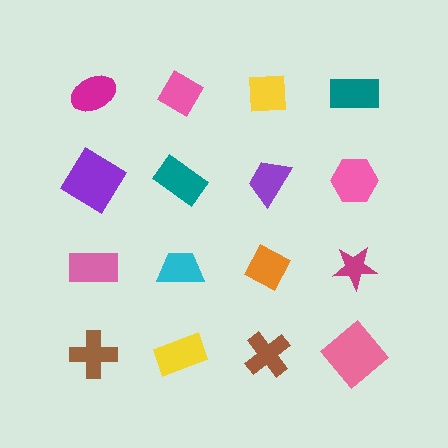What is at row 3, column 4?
A magenta star.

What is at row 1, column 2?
A pink diamond.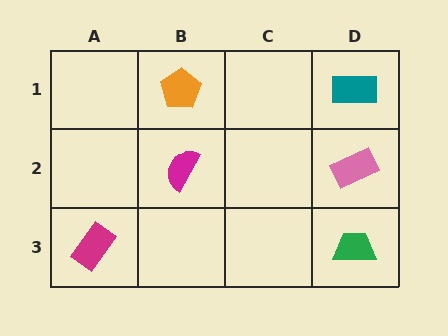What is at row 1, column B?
An orange pentagon.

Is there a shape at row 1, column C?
No, that cell is empty.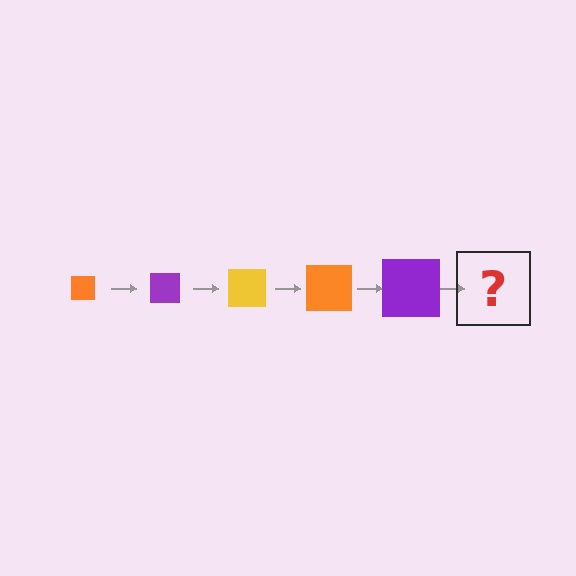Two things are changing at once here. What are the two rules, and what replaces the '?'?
The two rules are that the square grows larger each step and the color cycles through orange, purple, and yellow. The '?' should be a yellow square, larger than the previous one.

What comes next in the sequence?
The next element should be a yellow square, larger than the previous one.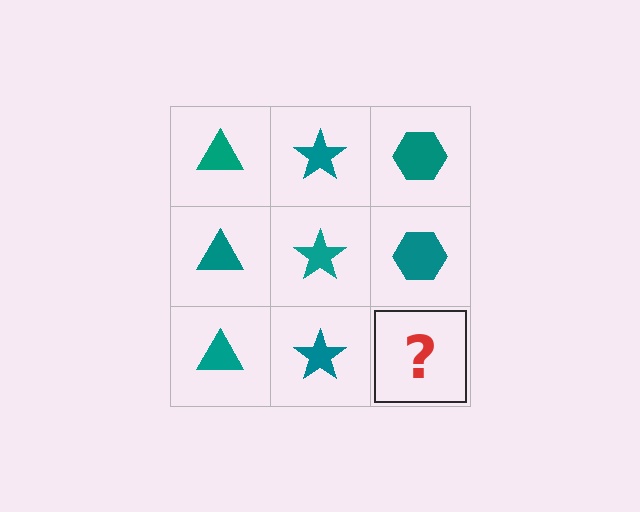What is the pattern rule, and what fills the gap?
The rule is that each column has a consistent shape. The gap should be filled with a teal hexagon.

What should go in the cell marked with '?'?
The missing cell should contain a teal hexagon.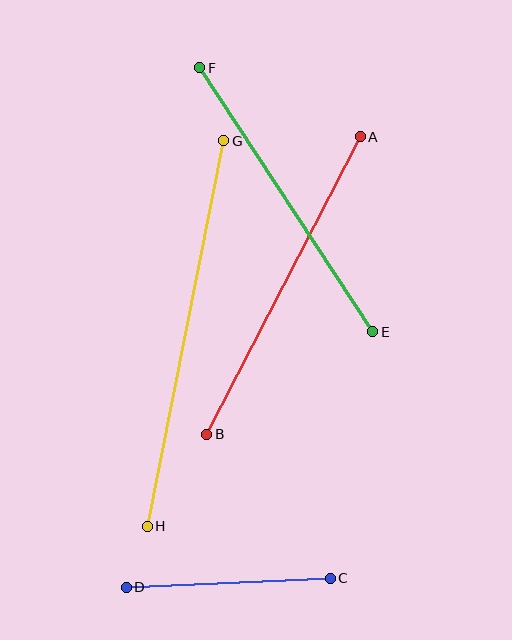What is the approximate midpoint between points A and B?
The midpoint is at approximately (283, 285) pixels.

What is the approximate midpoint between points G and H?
The midpoint is at approximately (185, 333) pixels.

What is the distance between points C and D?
The distance is approximately 204 pixels.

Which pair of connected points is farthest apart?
Points G and H are farthest apart.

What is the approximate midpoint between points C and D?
The midpoint is at approximately (228, 583) pixels.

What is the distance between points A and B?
The distance is approximately 335 pixels.